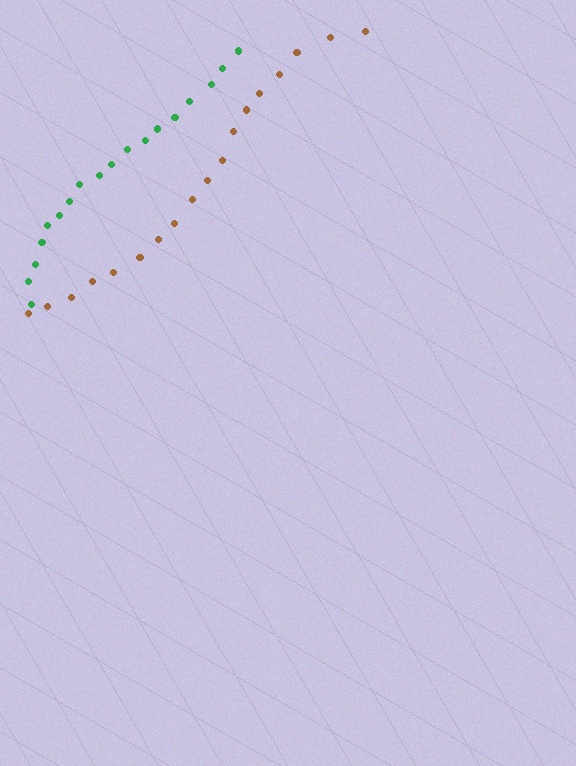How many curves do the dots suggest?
There are 2 distinct paths.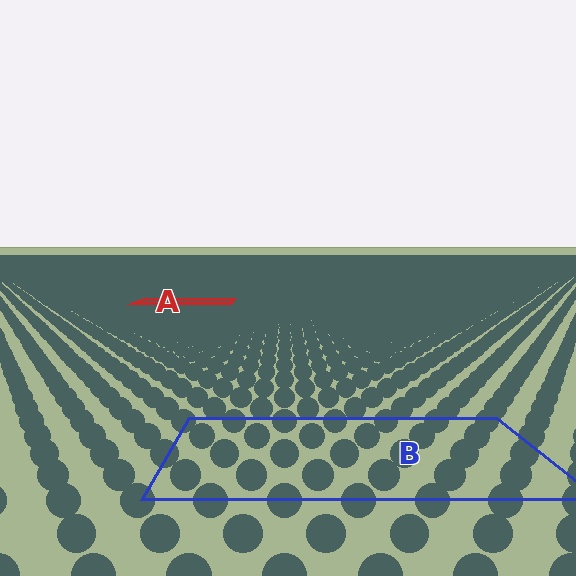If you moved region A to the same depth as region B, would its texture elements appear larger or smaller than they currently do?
They would appear larger. At a closer depth, the same texture elements are projected at a bigger on-screen size.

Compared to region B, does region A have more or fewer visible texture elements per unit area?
Region A has more texture elements per unit area — they are packed more densely because it is farther away.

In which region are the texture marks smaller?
The texture marks are smaller in region A, because it is farther away.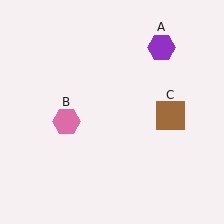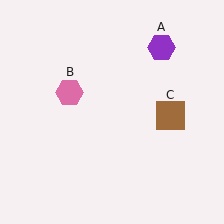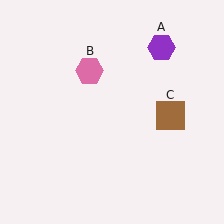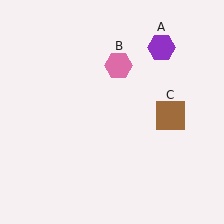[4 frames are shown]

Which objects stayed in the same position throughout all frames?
Purple hexagon (object A) and brown square (object C) remained stationary.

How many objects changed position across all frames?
1 object changed position: pink hexagon (object B).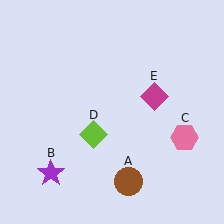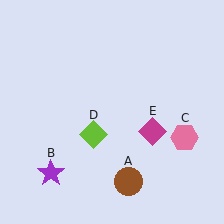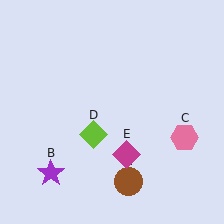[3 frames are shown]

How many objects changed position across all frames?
1 object changed position: magenta diamond (object E).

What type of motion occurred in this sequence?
The magenta diamond (object E) rotated clockwise around the center of the scene.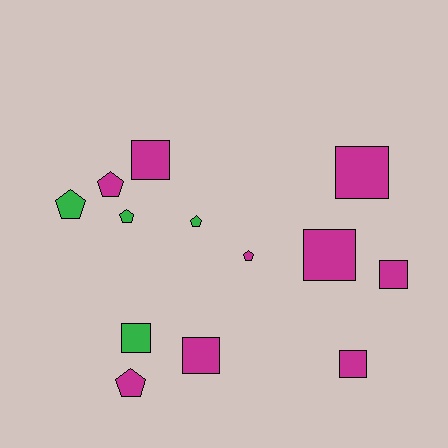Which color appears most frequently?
Magenta, with 9 objects.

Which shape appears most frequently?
Square, with 7 objects.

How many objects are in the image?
There are 13 objects.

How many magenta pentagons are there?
There are 3 magenta pentagons.